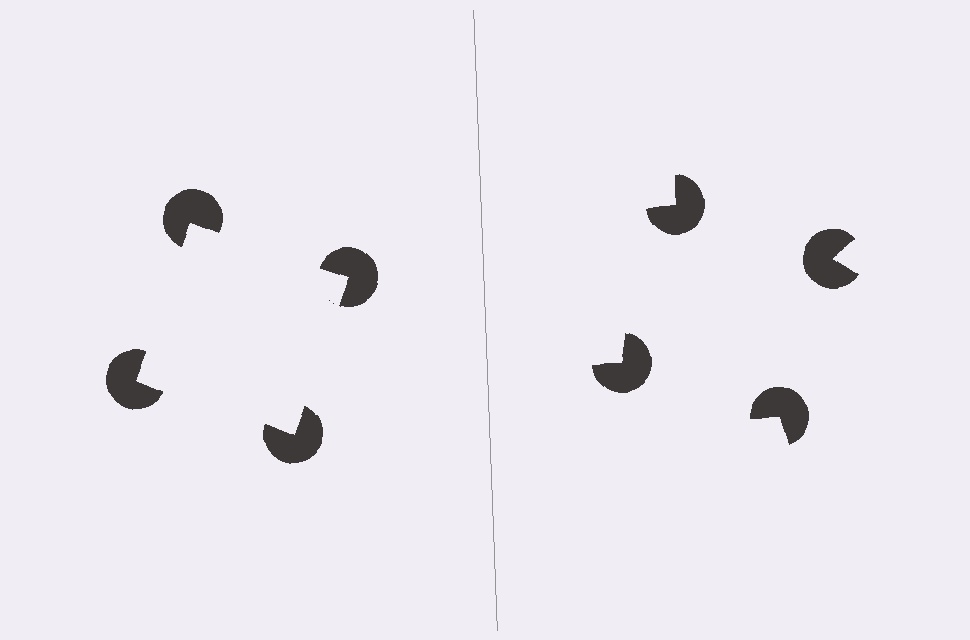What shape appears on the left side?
An illusory square.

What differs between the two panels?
The pac-man discs are positioned identically on both sides; only the wedge orientations differ. On the left they align to a square; on the right they are misaligned.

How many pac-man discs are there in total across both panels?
8 — 4 on each side.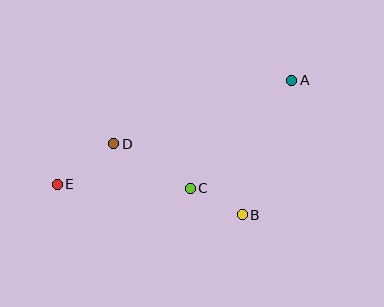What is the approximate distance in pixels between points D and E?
The distance between D and E is approximately 70 pixels.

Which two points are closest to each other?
Points B and C are closest to each other.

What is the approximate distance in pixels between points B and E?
The distance between B and E is approximately 187 pixels.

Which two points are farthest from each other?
Points A and E are farthest from each other.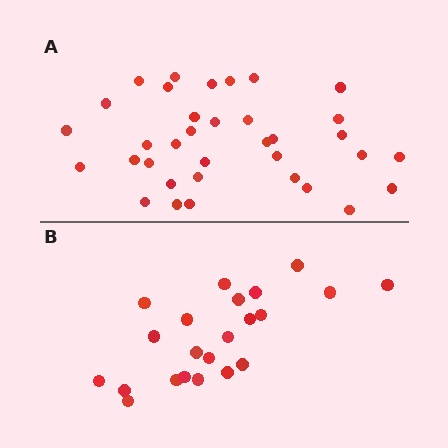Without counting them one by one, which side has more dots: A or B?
Region A (the top region) has more dots.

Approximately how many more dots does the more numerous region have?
Region A has approximately 15 more dots than region B.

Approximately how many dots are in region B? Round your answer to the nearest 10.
About 20 dots. (The exact count is 22, which rounds to 20.)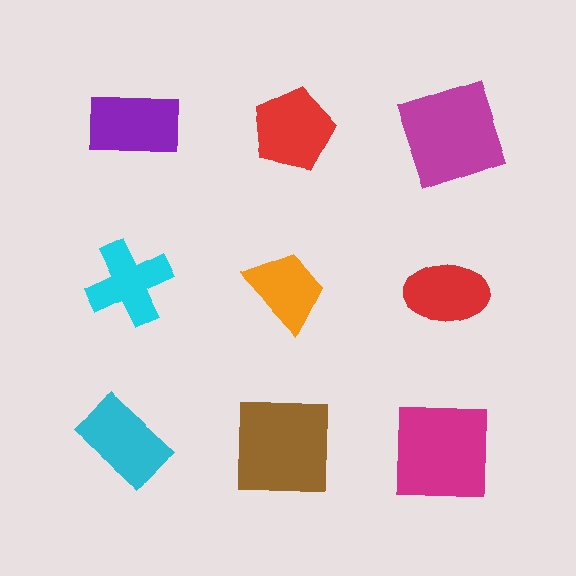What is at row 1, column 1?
A purple rectangle.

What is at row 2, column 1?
A cyan cross.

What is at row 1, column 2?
A red pentagon.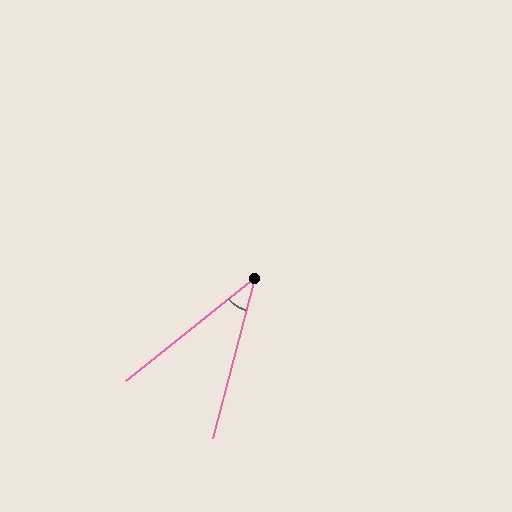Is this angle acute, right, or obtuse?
It is acute.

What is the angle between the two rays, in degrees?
Approximately 37 degrees.